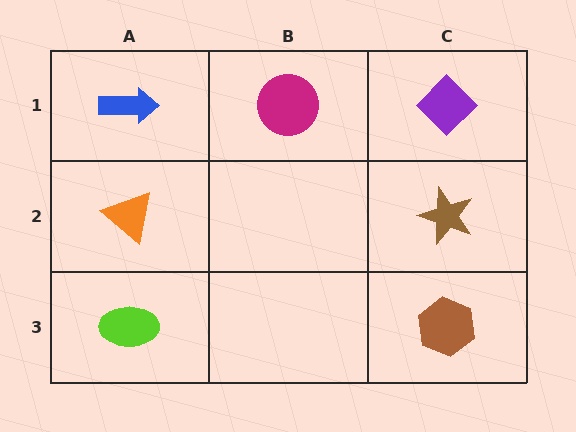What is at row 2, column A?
An orange triangle.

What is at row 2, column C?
A brown star.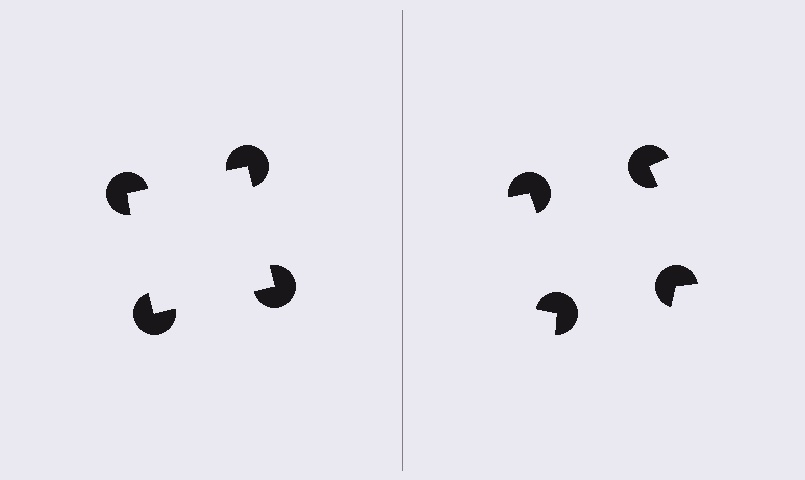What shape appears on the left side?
An illusory square.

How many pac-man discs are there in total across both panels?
8 — 4 on each side.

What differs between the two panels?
The pac-man discs are positioned identically on both sides; only the wedge orientations differ. On the left they align to a square; on the right they are misaligned.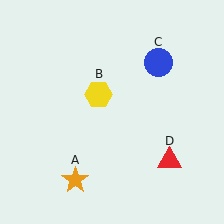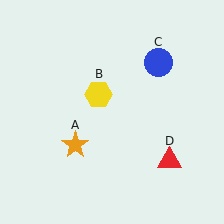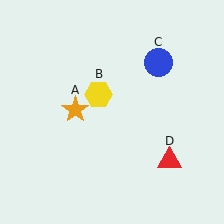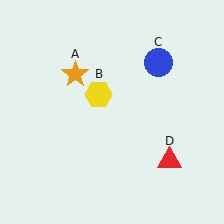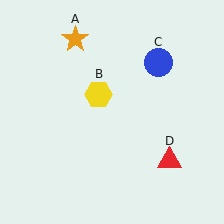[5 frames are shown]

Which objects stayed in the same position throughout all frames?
Yellow hexagon (object B) and blue circle (object C) and red triangle (object D) remained stationary.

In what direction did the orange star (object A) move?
The orange star (object A) moved up.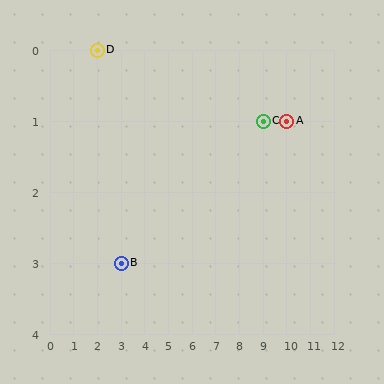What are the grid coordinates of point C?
Point C is at grid coordinates (9, 1).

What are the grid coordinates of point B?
Point B is at grid coordinates (3, 3).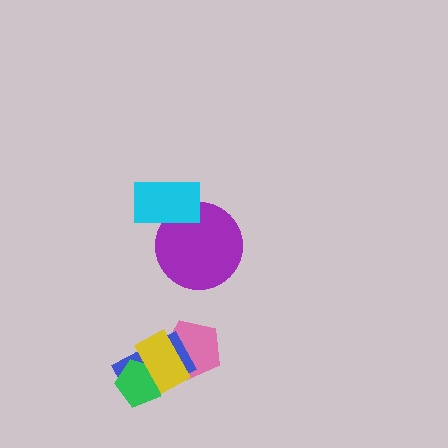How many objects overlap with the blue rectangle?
3 objects overlap with the blue rectangle.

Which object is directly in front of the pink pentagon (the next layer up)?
The blue rectangle is directly in front of the pink pentagon.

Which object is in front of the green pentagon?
The yellow rectangle is in front of the green pentagon.